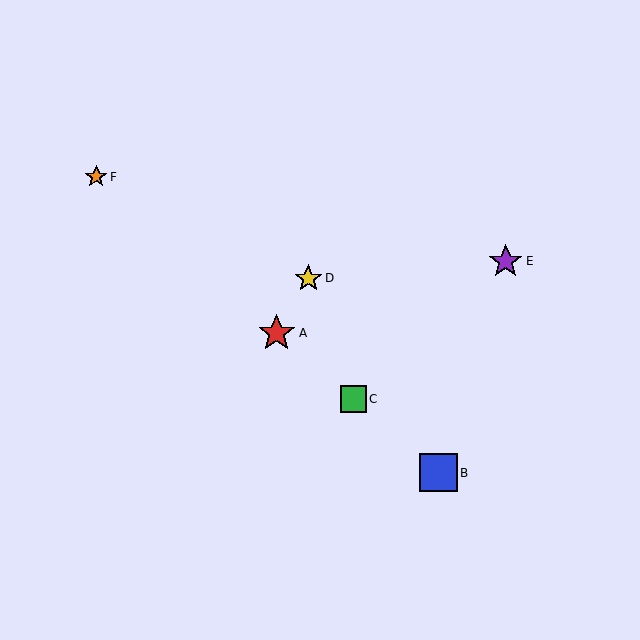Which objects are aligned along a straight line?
Objects A, B, C, F are aligned along a straight line.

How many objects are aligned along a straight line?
4 objects (A, B, C, F) are aligned along a straight line.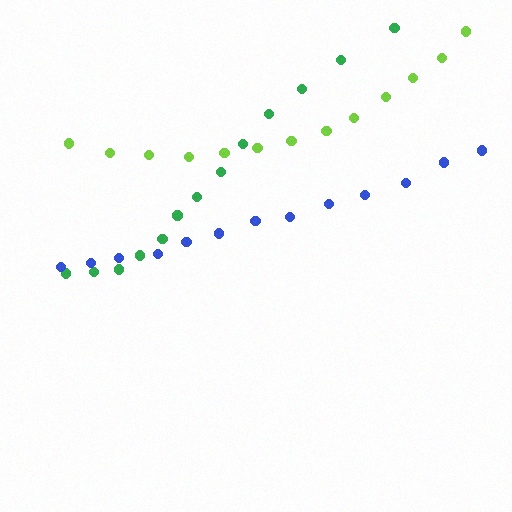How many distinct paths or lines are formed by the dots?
There are 3 distinct paths.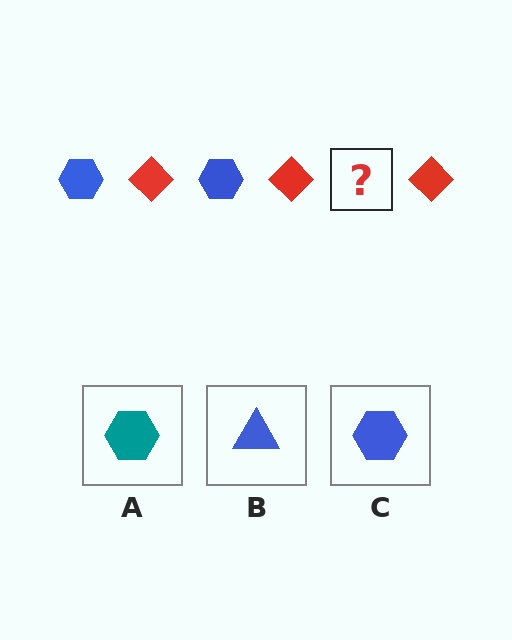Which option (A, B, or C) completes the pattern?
C.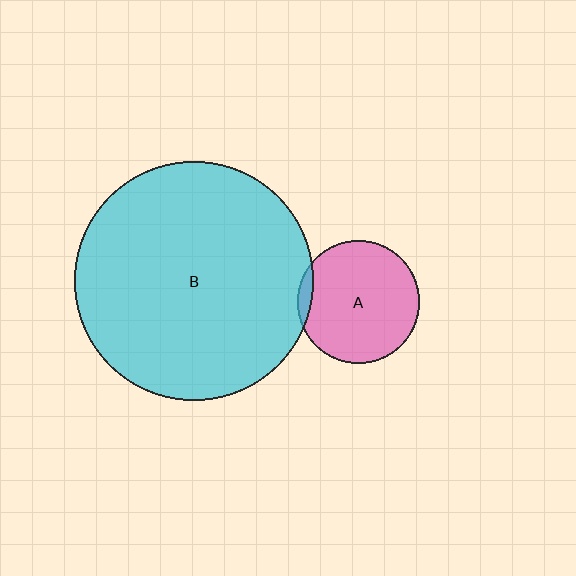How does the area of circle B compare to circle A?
Approximately 3.8 times.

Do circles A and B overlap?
Yes.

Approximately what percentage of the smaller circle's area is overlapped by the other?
Approximately 5%.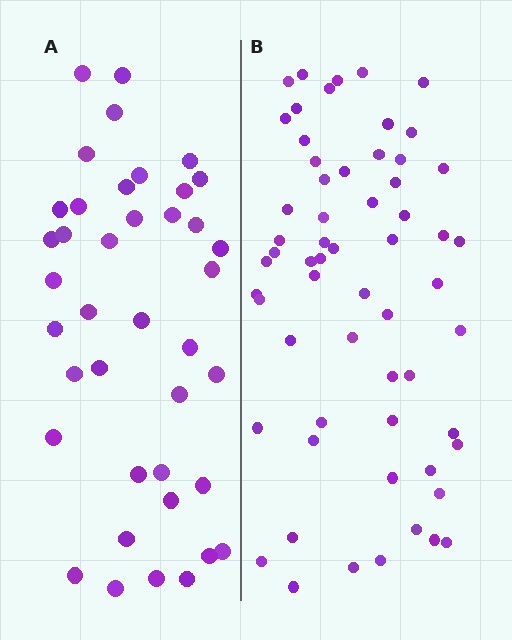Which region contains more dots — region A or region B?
Region B (the right region) has more dots.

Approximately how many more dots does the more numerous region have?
Region B has approximately 20 more dots than region A.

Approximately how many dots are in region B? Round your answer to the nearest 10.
About 60 dots.